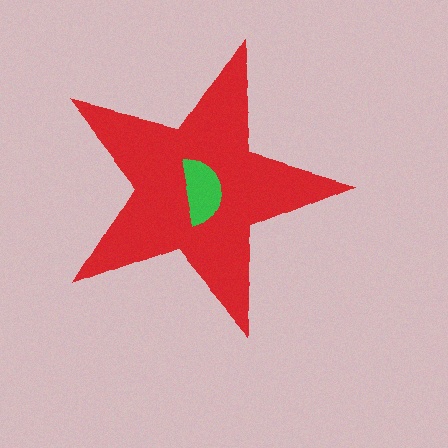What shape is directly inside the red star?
The green semicircle.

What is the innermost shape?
The green semicircle.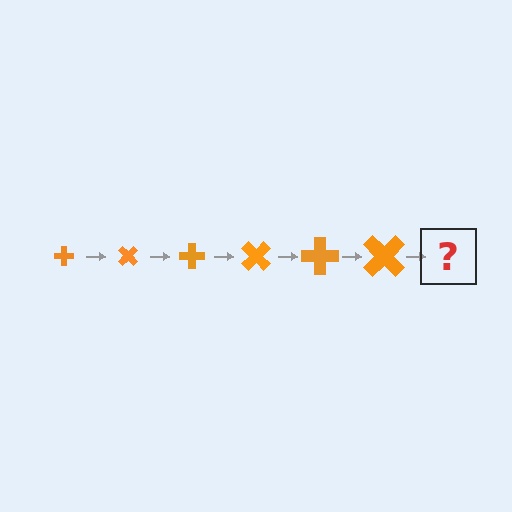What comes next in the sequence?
The next element should be a cross, larger than the previous one and rotated 270 degrees from the start.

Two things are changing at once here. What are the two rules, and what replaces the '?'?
The two rules are that the cross grows larger each step and it rotates 45 degrees each step. The '?' should be a cross, larger than the previous one and rotated 270 degrees from the start.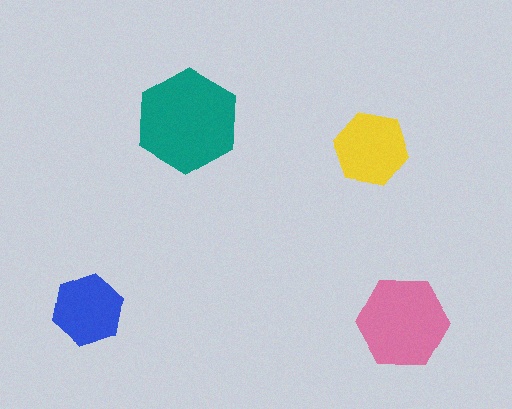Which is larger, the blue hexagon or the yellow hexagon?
The yellow one.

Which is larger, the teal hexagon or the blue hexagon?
The teal one.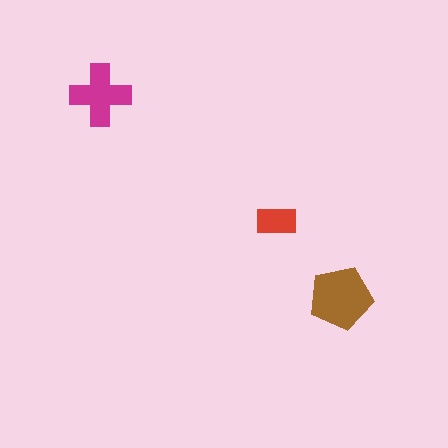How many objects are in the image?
There are 3 objects in the image.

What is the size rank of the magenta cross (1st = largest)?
2nd.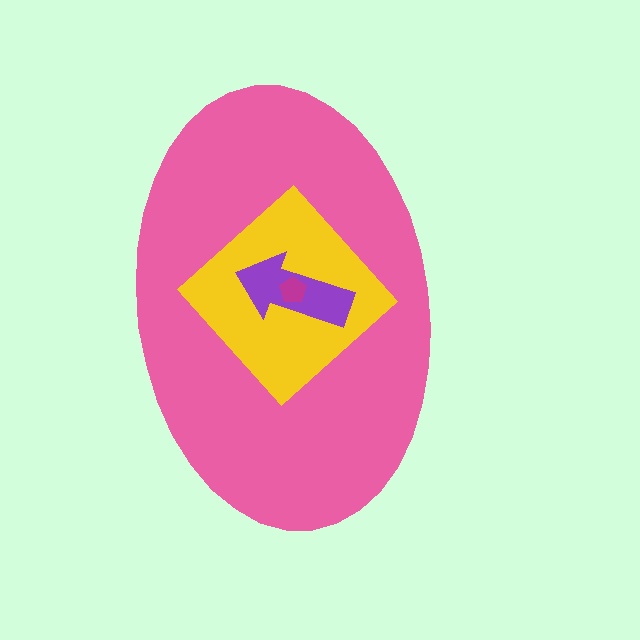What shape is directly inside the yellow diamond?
The purple arrow.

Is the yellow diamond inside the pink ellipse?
Yes.